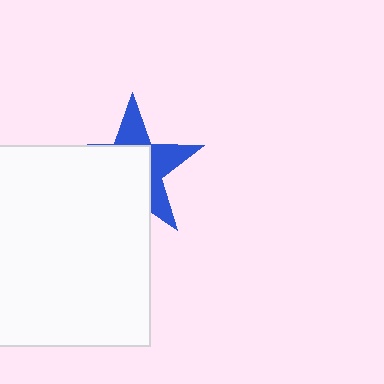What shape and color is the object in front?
The object in front is a white square.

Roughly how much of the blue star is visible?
A small part of it is visible (roughly 42%).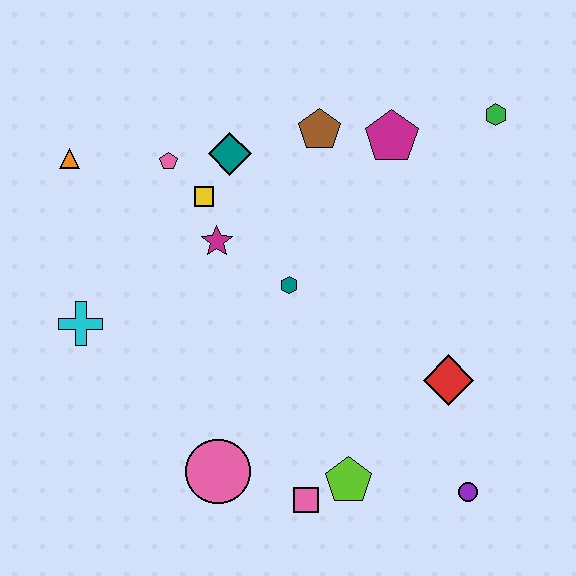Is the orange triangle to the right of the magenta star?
No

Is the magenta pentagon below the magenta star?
No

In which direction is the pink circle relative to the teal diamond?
The pink circle is below the teal diamond.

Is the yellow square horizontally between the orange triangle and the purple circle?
Yes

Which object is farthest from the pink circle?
The green hexagon is farthest from the pink circle.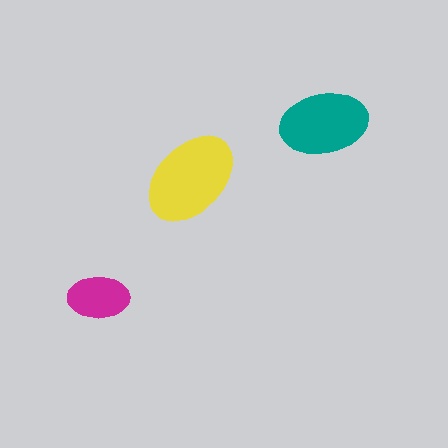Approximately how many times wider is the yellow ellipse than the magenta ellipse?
About 1.5 times wider.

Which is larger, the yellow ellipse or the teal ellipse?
The yellow one.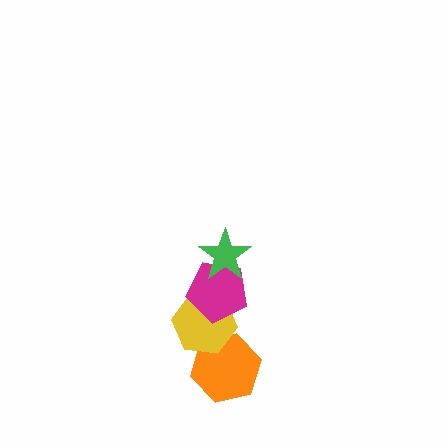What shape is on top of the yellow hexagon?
The magenta pentagon is on top of the yellow hexagon.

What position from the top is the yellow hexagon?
The yellow hexagon is 3rd from the top.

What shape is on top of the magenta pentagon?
The green star is on top of the magenta pentagon.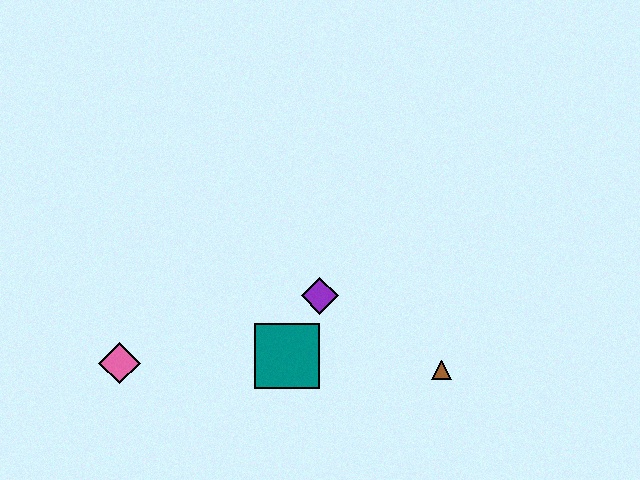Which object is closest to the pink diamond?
The teal square is closest to the pink diamond.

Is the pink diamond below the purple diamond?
Yes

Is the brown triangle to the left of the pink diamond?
No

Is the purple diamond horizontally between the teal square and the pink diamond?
No